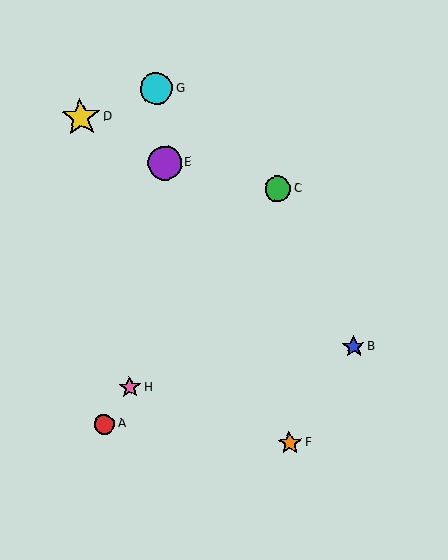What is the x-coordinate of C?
Object C is at x≈278.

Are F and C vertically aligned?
Yes, both are at x≈290.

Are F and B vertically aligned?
No, F is at x≈290 and B is at x≈354.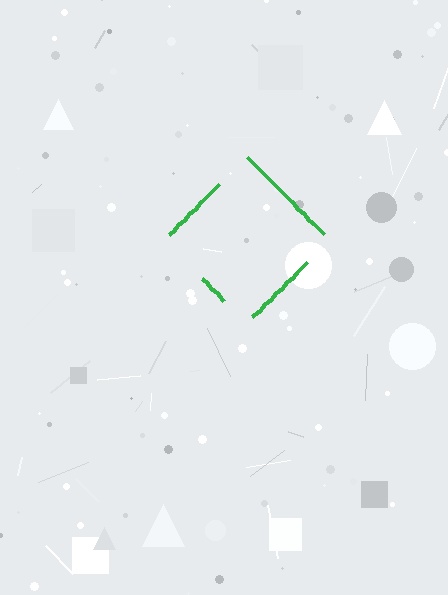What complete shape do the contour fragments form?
The contour fragments form a diamond.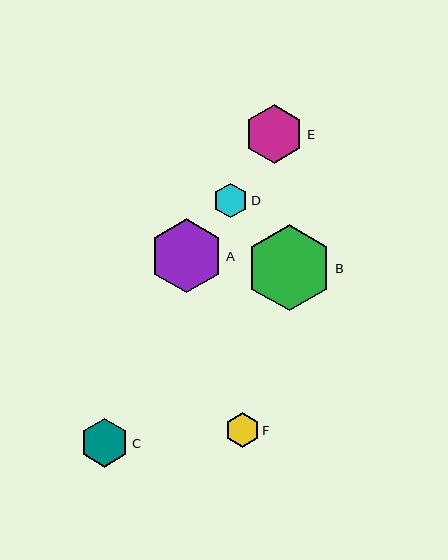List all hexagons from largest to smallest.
From largest to smallest: B, A, E, C, F, D.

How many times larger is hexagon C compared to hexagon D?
Hexagon C is approximately 1.4 times the size of hexagon D.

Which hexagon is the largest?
Hexagon B is the largest with a size of approximately 86 pixels.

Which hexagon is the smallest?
Hexagon D is the smallest with a size of approximately 35 pixels.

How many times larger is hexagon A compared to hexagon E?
Hexagon A is approximately 1.2 times the size of hexagon E.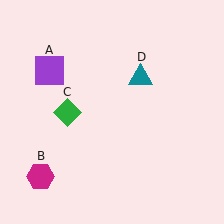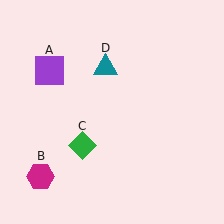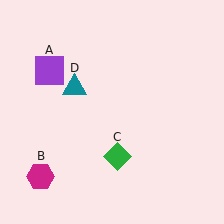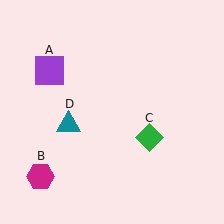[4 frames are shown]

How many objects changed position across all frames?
2 objects changed position: green diamond (object C), teal triangle (object D).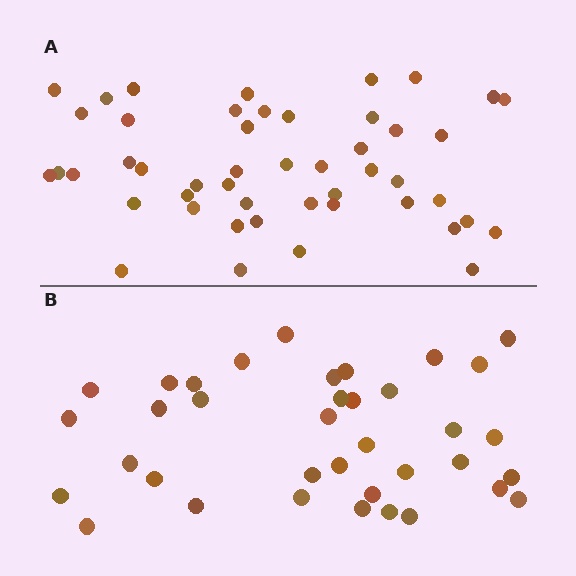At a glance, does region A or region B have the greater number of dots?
Region A (the top region) has more dots.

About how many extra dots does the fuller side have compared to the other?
Region A has roughly 12 or so more dots than region B.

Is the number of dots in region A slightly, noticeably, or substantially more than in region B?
Region A has noticeably more, but not dramatically so. The ratio is roughly 1.3 to 1.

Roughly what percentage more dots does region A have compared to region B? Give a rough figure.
About 30% more.